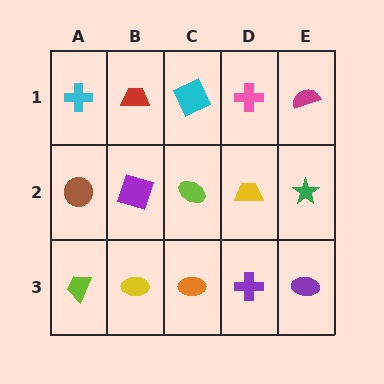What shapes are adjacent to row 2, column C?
A cyan square (row 1, column C), an orange ellipse (row 3, column C), a purple square (row 2, column B), a yellow trapezoid (row 2, column D).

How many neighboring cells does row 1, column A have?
2.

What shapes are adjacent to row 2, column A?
A cyan cross (row 1, column A), a lime trapezoid (row 3, column A), a purple square (row 2, column B).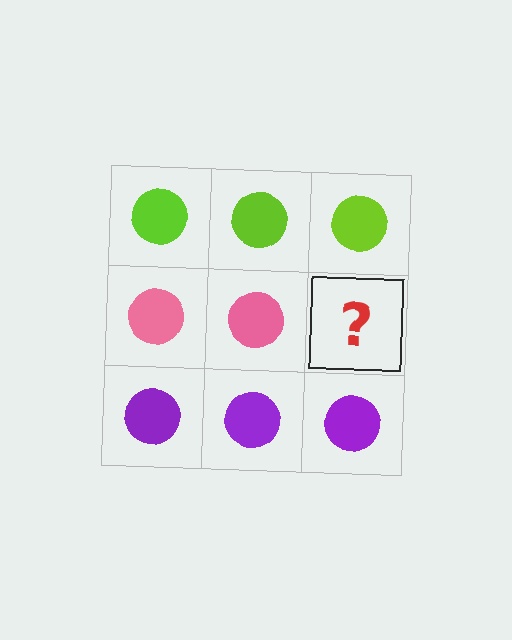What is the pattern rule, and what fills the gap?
The rule is that each row has a consistent color. The gap should be filled with a pink circle.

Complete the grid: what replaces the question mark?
The question mark should be replaced with a pink circle.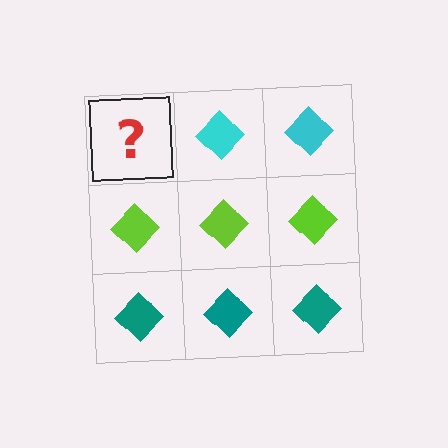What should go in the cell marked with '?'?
The missing cell should contain a cyan diamond.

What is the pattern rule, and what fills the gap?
The rule is that each row has a consistent color. The gap should be filled with a cyan diamond.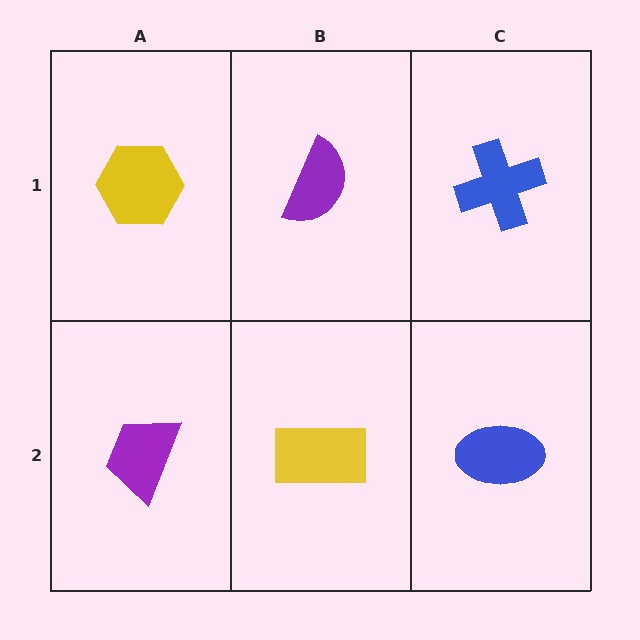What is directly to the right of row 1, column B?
A blue cross.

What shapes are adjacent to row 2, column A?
A yellow hexagon (row 1, column A), a yellow rectangle (row 2, column B).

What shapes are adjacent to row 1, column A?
A purple trapezoid (row 2, column A), a purple semicircle (row 1, column B).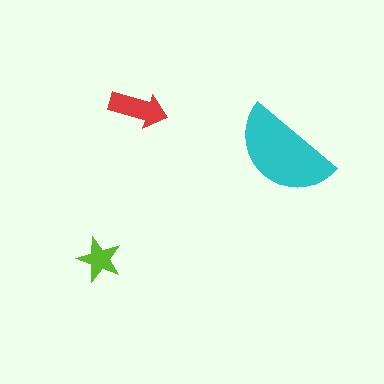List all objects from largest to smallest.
The cyan semicircle, the red arrow, the lime star.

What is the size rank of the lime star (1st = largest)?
3rd.